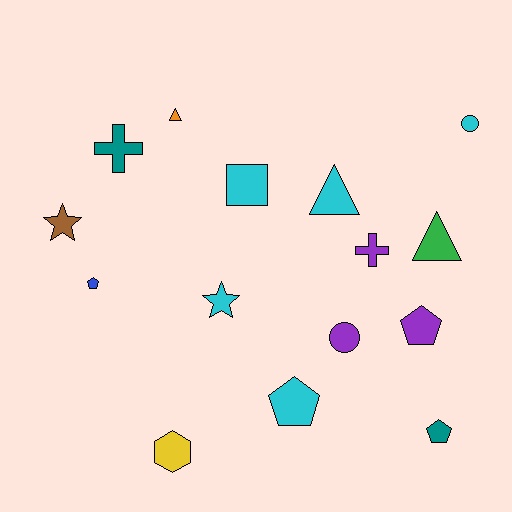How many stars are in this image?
There are 2 stars.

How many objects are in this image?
There are 15 objects.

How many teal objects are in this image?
There are 2 teal objects.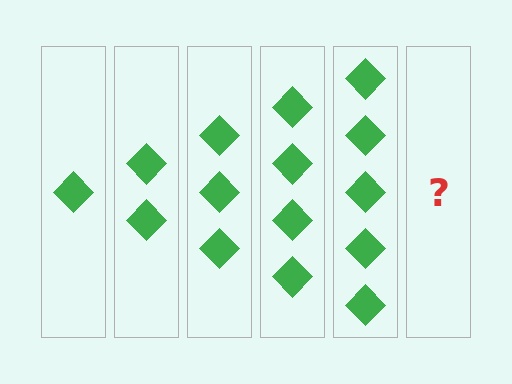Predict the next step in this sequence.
The next step is 6 diamonds.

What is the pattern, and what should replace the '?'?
The pattern is that each step adds one more diamond. The '?' should be 6 diamonds.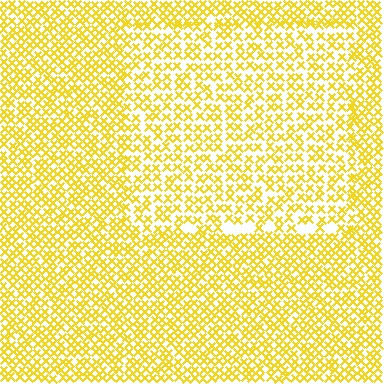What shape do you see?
I see a rectangle.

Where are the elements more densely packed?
The elements are more densely packed outside the rectangle boundary.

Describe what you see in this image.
The image contains small yellow elements arranged at two different densities. A rectangle-shaped region is visible where the elements are less densely packed than the surrounding area.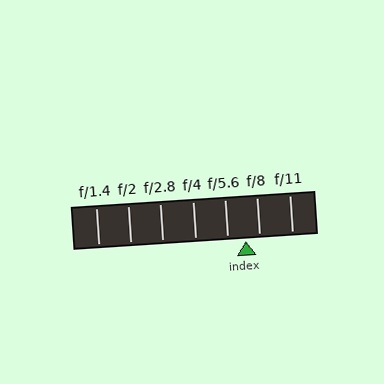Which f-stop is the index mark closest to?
The index mark is closest to f/8.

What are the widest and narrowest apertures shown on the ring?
The widest aperture shown is f/1.4 and the narrowest is f/11.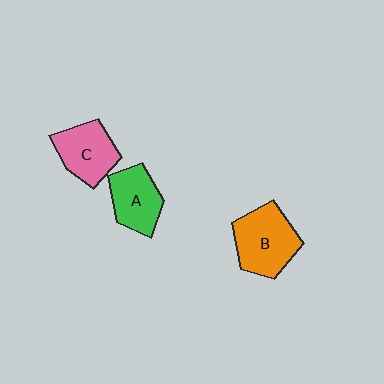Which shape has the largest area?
Shape B (orange).